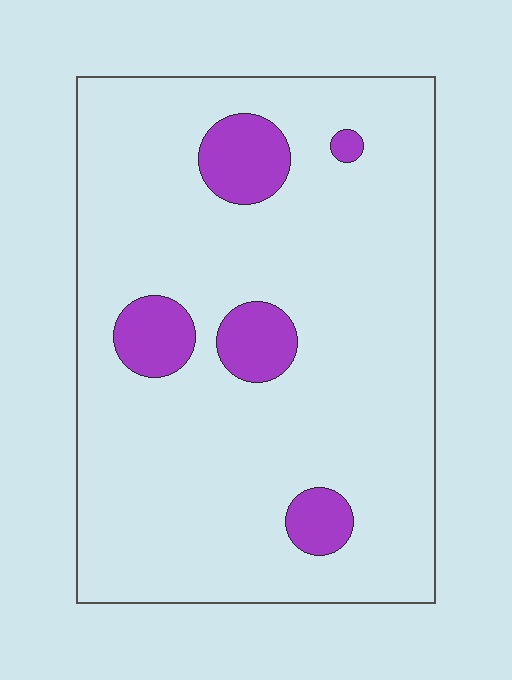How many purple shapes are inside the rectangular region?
5.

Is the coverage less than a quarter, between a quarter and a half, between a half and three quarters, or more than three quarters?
Less than a quarter.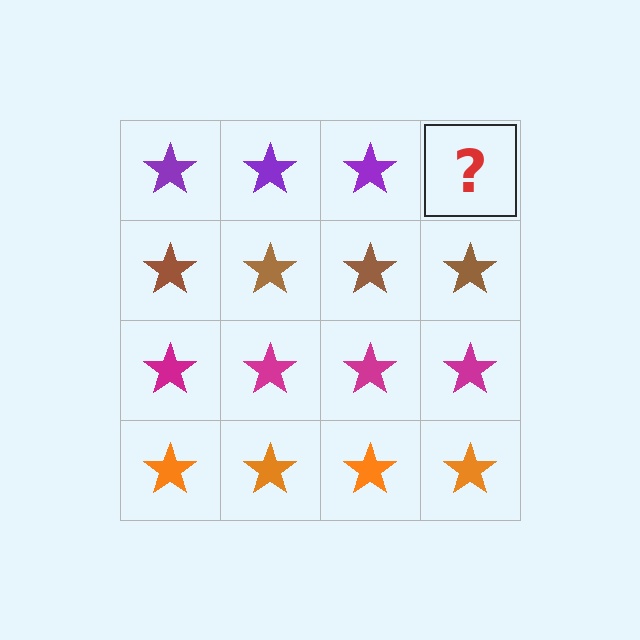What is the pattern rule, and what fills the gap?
The rule is that each row has a consistent color. The gap should be filled with a purple star.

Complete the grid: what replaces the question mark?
The question mark should be replaced with a purple star.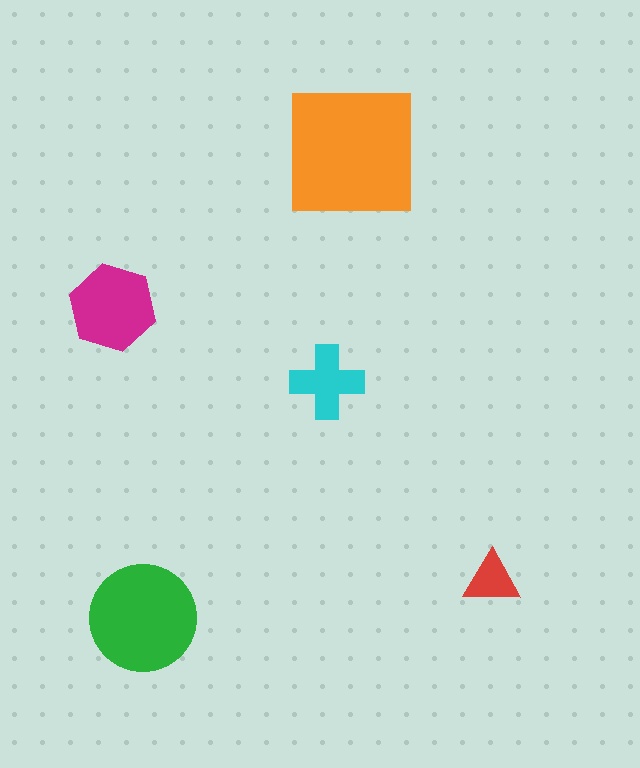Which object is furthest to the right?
The red triangle is rightmost.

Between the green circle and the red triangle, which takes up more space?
The green circle.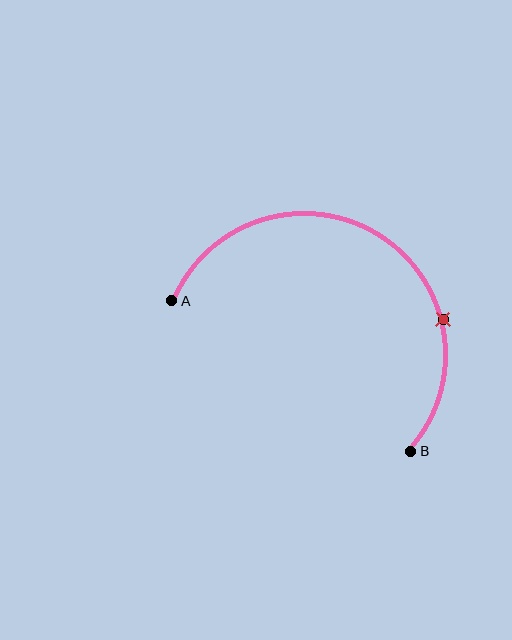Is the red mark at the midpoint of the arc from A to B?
No. The red mark lies on the arc but is closer to endpoint B. The arc midpoint would be at the point on the curve equidistant along the arc from both A and B.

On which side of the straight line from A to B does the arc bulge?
The arc bulges above the straight line connecting A and B.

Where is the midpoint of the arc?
The arc midpoint is the point on the curve farthest from the straight line joining A and B. It sits above that line.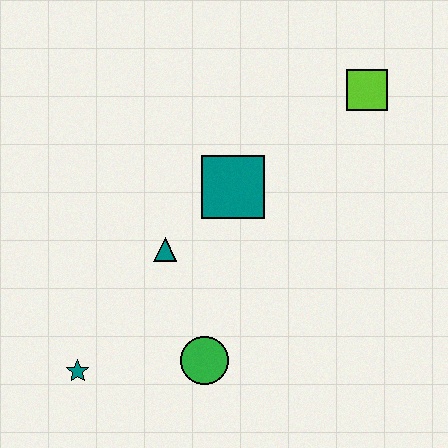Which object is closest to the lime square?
The teal square is closest to the lime square.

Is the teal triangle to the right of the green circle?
No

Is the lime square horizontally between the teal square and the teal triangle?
No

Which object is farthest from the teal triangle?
The lime square is farthest from the teal triangle.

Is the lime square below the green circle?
No